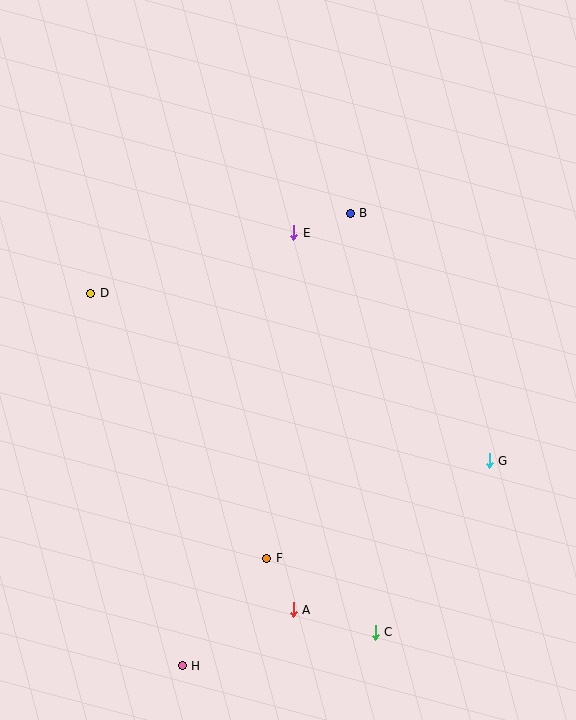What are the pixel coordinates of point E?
Point E is at (294, 233).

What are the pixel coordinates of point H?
Point H is at (182, 666).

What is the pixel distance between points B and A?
The distance between B and A is 401 pixels.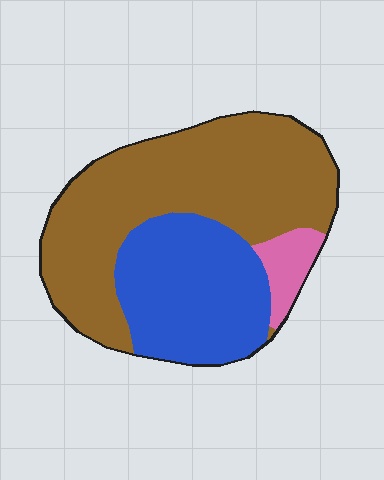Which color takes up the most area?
Brown, at roughly 60%.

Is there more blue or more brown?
Brown.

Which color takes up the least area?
Pink, at roughly 5%.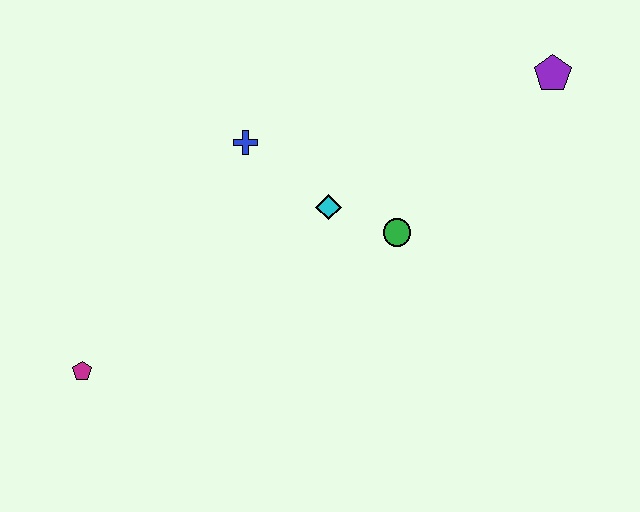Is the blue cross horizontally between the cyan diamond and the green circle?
No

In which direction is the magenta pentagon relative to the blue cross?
The magenta pentagon is below the blue cross.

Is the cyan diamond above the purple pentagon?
No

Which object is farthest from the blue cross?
The purple pentagon is farthest from the blue cross.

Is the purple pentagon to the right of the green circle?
Yes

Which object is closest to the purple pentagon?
The green circle is closest to the purple pentagon.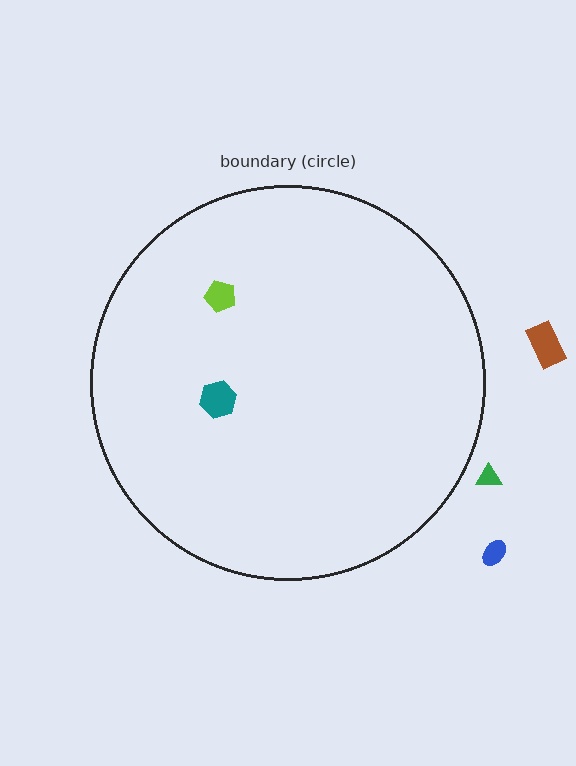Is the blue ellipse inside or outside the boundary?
Outside.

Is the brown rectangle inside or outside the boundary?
Outside.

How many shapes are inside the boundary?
2 inside, 3 outside.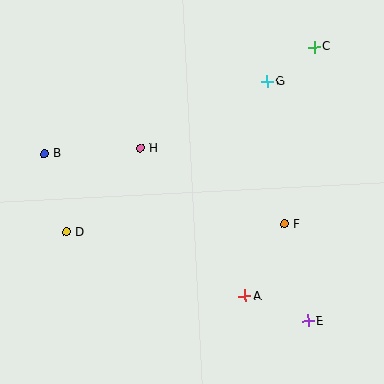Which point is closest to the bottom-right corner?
Point E is closest to the bottom-right corner.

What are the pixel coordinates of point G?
Point G is at (267, 82).